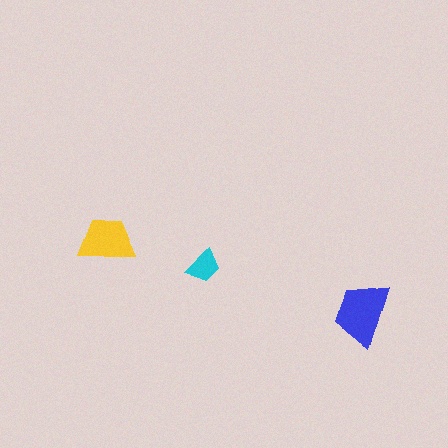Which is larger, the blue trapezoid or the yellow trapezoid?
The blue one.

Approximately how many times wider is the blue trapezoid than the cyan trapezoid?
About 2 times wider.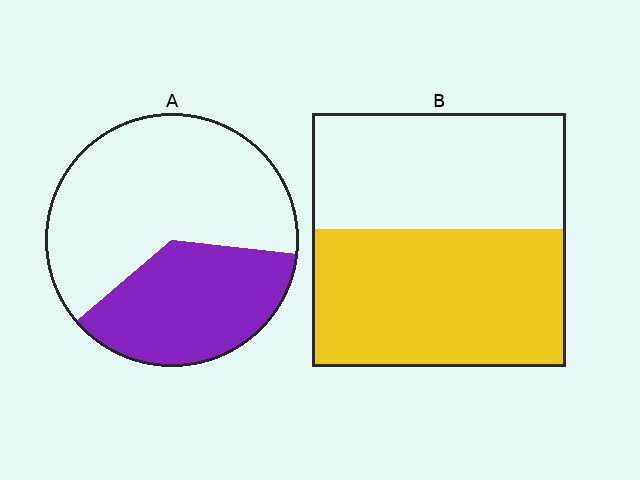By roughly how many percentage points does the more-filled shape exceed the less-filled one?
By roughly 15 percentage points (B over A).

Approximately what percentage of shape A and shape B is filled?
A is approximately 35% and B is approximately 55%.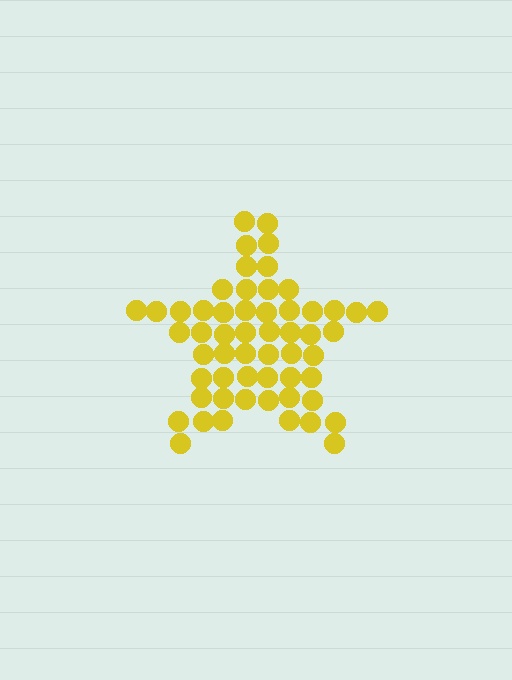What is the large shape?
The large shape is a star.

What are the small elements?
The small elements are circles.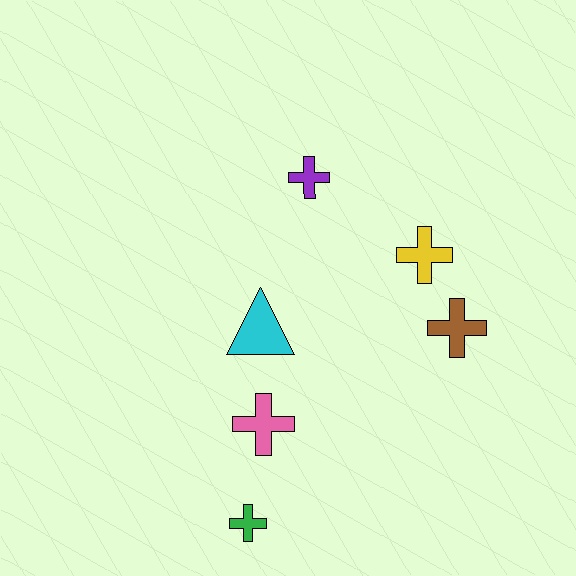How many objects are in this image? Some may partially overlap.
There are 6 objects.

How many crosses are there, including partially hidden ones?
There are 5 crosses.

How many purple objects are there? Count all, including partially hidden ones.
There is 1 purple object.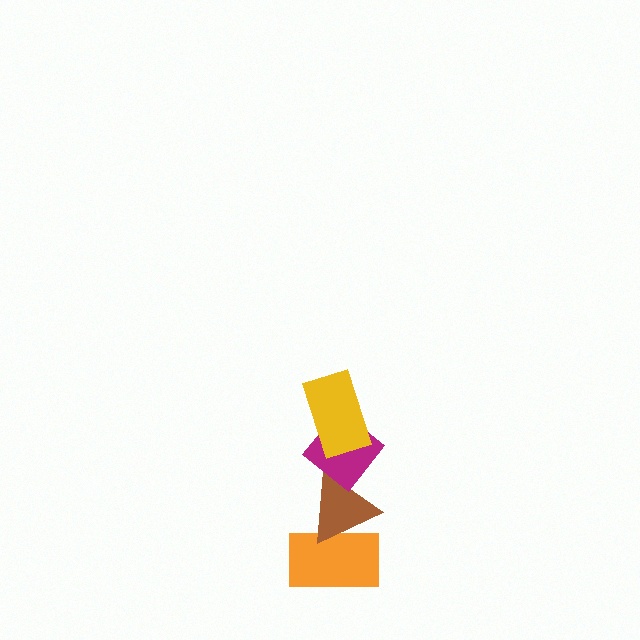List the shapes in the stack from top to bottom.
From top to bottom: the yellow rectangle, the magenta diamond, the brown triangle, the orange rectangle.